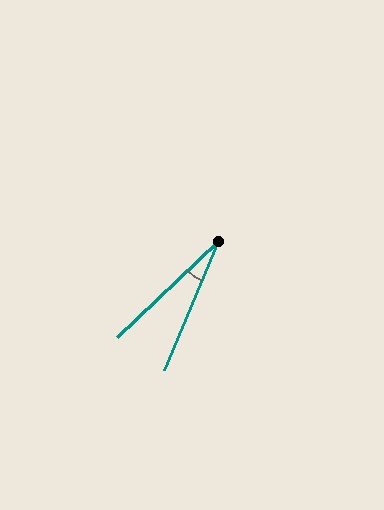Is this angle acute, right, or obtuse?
It is acute.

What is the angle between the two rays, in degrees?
Approximately 24 degrees.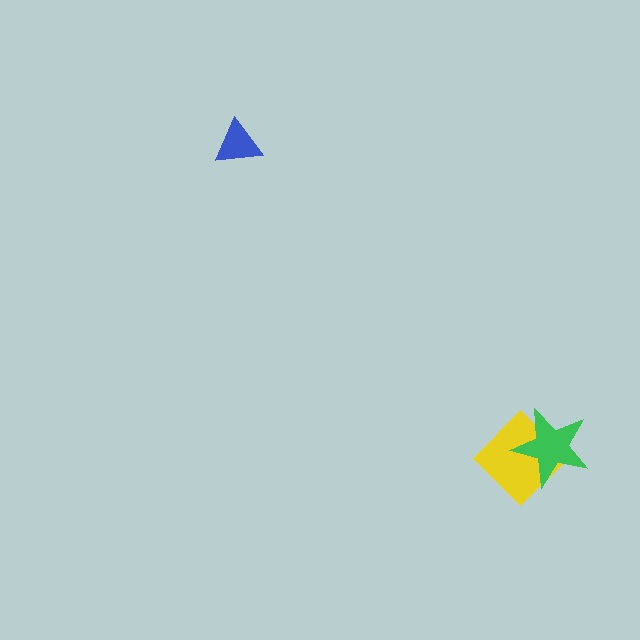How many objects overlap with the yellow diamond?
1 object overlaps with the yellow diamond.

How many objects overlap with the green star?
1 object overlaps with the green star.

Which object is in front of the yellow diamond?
The green star is in front of the yellow diamond.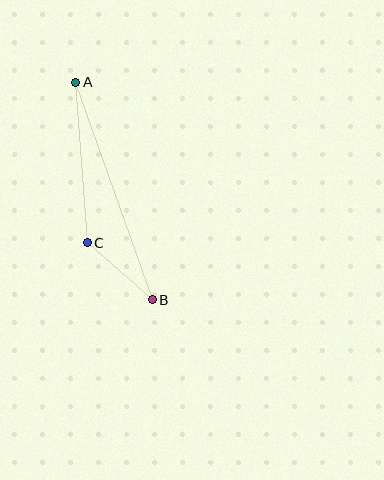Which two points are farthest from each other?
Points A and B are farthest from each other.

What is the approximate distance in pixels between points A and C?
The distance between A and C is approximately 161 pixels.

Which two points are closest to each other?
Points B and C are closest to each other.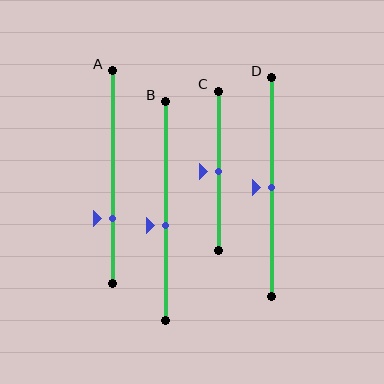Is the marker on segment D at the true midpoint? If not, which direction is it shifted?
Yes, the marker on segment D is at the true midpoint.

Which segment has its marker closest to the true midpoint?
Segment C has its marker closest to the true midpoint.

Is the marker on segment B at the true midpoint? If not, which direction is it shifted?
No, the marker on segment B is shifted downward by about 7% of the segment length.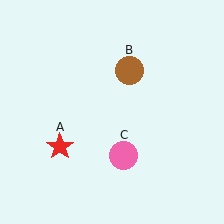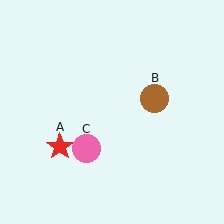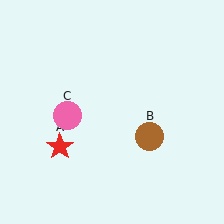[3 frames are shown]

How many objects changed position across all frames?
2 objects changed position: brown circle (object B), pink circle (object C).